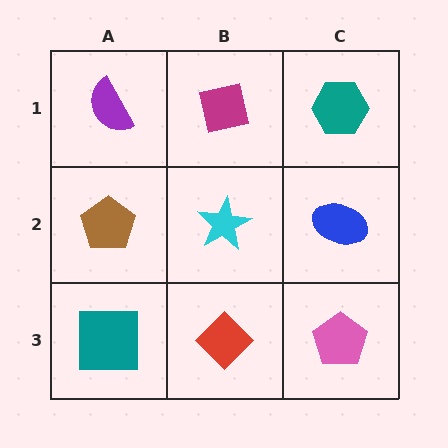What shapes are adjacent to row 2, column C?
A teal hexagon (row 1, column C), a pink pentagon (row 3, column C), a cyan star (row 2, column B).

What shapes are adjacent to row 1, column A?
A brown pentagon (row 2, column A), a magenta square (row 1, column B).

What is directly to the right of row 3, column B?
A pink pentagon.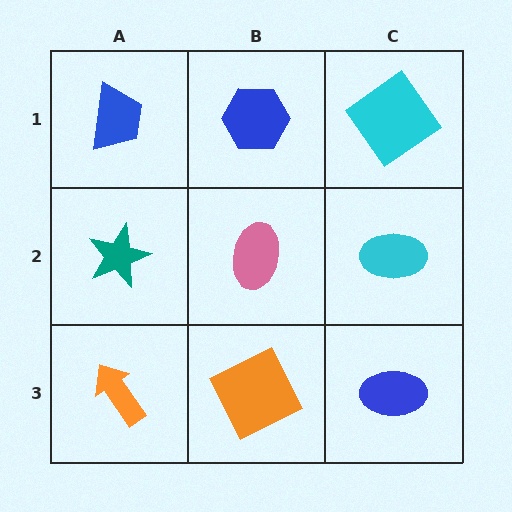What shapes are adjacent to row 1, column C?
A cyan ellipse (row 2, column C), a blue hexagon (row 1, column B).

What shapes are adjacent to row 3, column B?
A pink ellipse (row 2, column B), an orange arrow (row 3, column A), a blue ellipse (row 3, column C).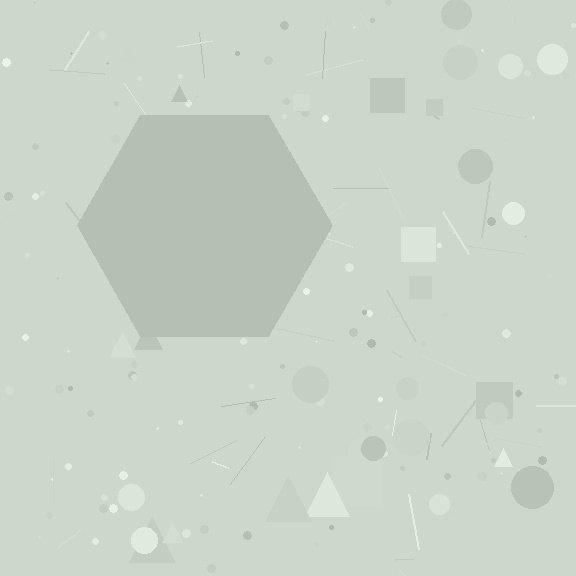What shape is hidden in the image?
A hexagon is hidden in the image.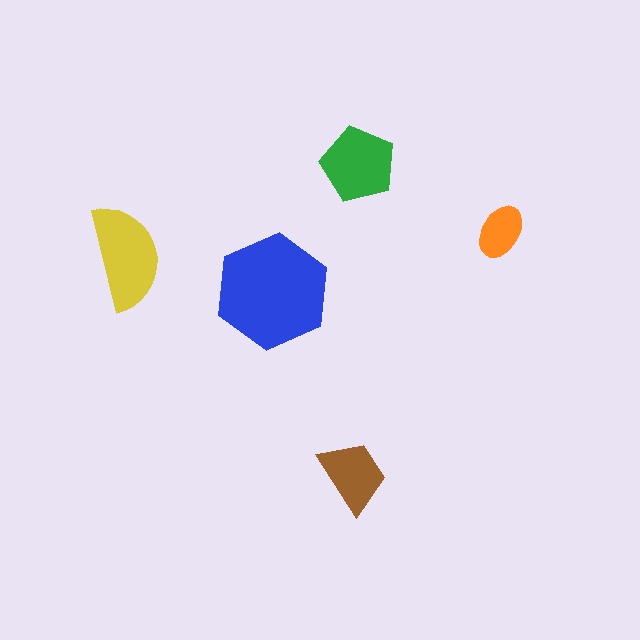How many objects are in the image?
There are 5 objects in the image.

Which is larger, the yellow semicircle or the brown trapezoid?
The yellow semicircle.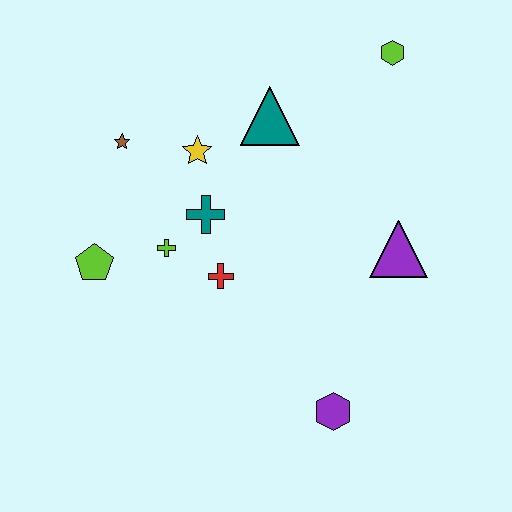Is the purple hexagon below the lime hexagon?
Yes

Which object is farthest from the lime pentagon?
The lime hexagon is farthest from the lime pentagon.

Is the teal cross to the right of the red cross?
No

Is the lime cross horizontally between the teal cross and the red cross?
No